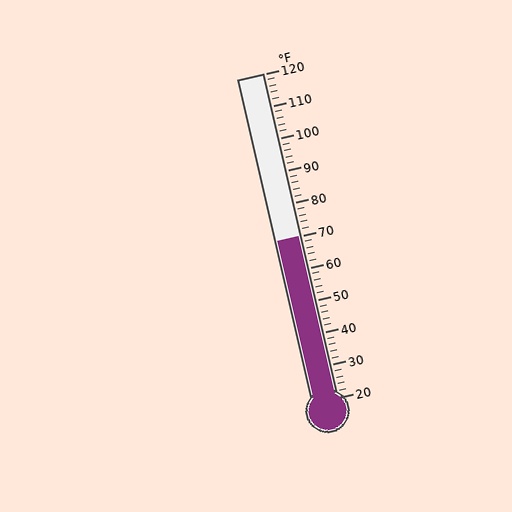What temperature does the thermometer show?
The thermometer shows approximately 70°F.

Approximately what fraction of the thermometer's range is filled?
The thermometer is filled to approximately 50% of its range.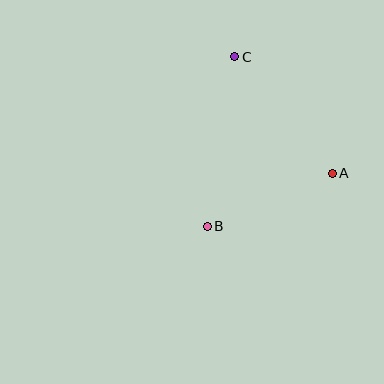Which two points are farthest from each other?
Points B and C are farthest from each other.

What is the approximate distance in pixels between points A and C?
The distance between A and C is approximately 152 pixels.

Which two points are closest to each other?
Points A and B are closest to each other.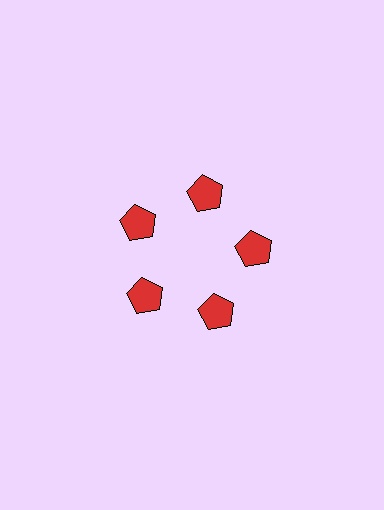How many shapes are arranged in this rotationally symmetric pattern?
There are 5 shapes, arranged in 5 groups of 1.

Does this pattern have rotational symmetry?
Yes, this pattern has 5-fold rotational symmetry. It looks the same after rotating 72 degrees around the center.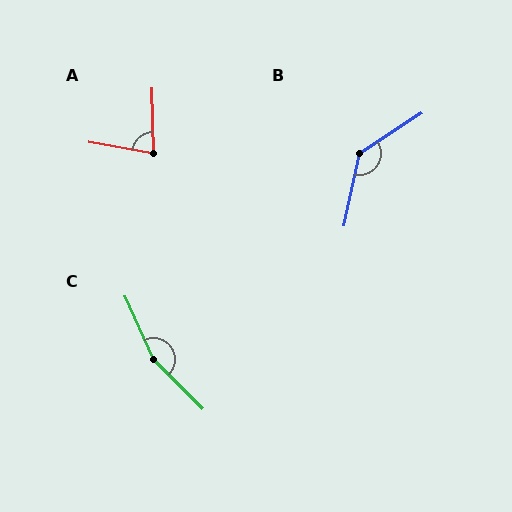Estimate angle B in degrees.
Approximately 135 degrees.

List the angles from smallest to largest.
A (79°), B (135°), C (160°).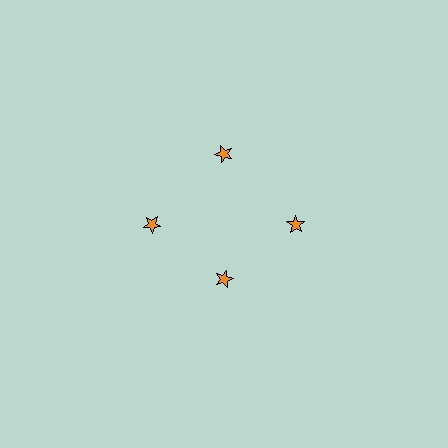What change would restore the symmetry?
The symmetry would be restored by moving it outward, back onto the ring so that all 4 stars sit at equal angles and equal distance from the center.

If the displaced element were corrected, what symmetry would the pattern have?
It would have 4-fold rotational symmetry — the pattern would map onto itself every 90 degrees.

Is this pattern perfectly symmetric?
No. The 4 orange stars are arranged in a ring, but one element near the 6 o'clock position is pulled inward toward the center, breaking the 4-fold rotational symmetry.